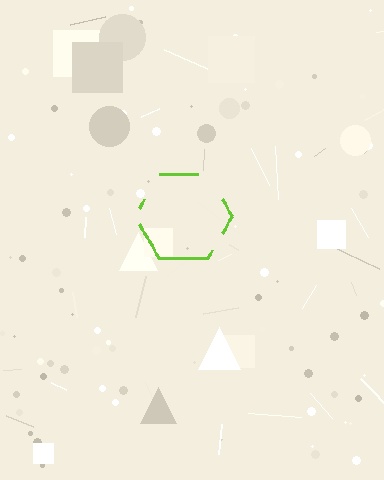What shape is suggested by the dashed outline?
The dashed outline suggests a hexagon.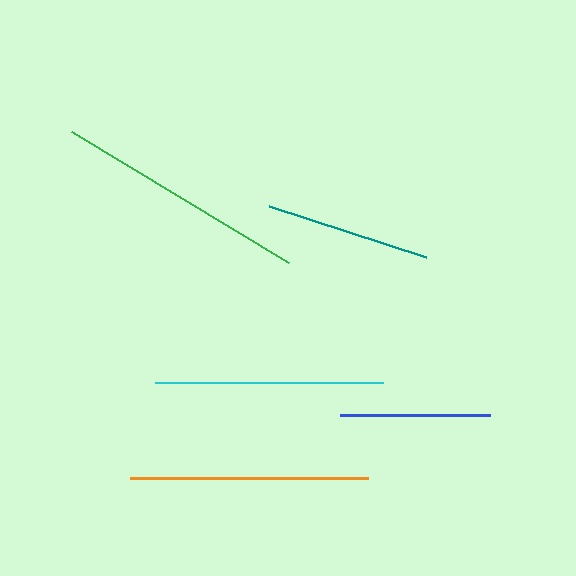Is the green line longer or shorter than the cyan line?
The green line is longer than the cyan line.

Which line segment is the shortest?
The blue line is the shortest at approximately 150 pixels.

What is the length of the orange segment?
The orange segment is approximately 238 pixels long.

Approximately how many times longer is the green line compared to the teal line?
The green line is approximately 1.5 times the length of the teal line.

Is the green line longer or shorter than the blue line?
The green line is longer than the blue line.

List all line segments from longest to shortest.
From longest to shortest: green, orange, cyan, teal, blue.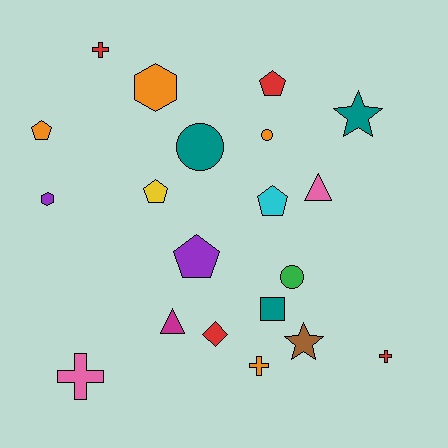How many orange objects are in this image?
There are 4 orange objects.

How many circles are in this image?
There are 3 circles.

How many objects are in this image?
There are 20 objects.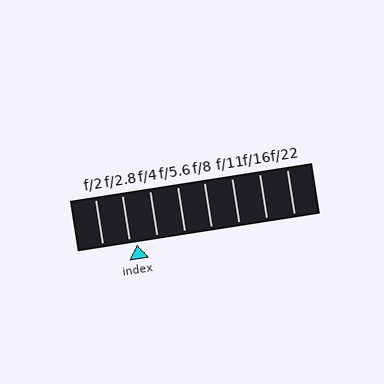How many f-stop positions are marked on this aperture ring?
There are 8 f-stop positions marked.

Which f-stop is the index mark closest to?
The index mark is closest to f/2.8.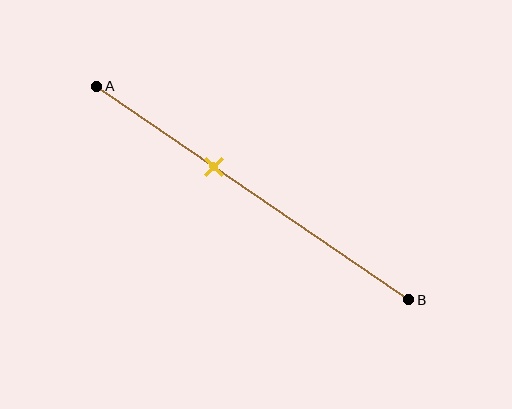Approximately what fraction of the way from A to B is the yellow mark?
The yellow mark is approximately 40% of the way from A to B.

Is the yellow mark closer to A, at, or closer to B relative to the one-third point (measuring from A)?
The yellow mark is closer to point B than the one-third point of segment AB.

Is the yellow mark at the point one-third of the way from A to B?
No, the mark is at about 40% from A, not at the 33% one-third point.